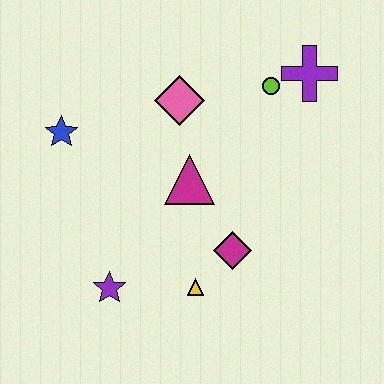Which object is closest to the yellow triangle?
The magenta diamond is closest to the yellow triangle.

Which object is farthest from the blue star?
The purple cross is farthest from the blue star.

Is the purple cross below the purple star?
No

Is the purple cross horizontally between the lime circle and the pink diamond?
No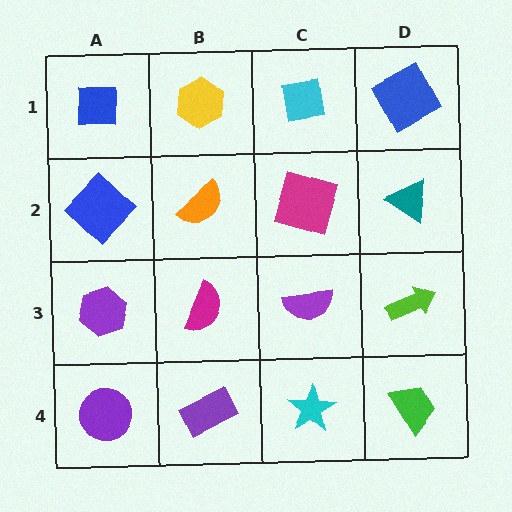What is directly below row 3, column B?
A purple rectangle.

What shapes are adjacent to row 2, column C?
A cyan square (row 1, column C), a purple semicircle (row 3, column C), an orange semicircle (row 2, column B), a teal triangle (row 2, column D).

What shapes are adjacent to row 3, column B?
An orange semicircle (row 2, column B), a purple rectangle (row 4, column B), a purple hexagon (row 3, column A), a purple semicircle (row 3, column C).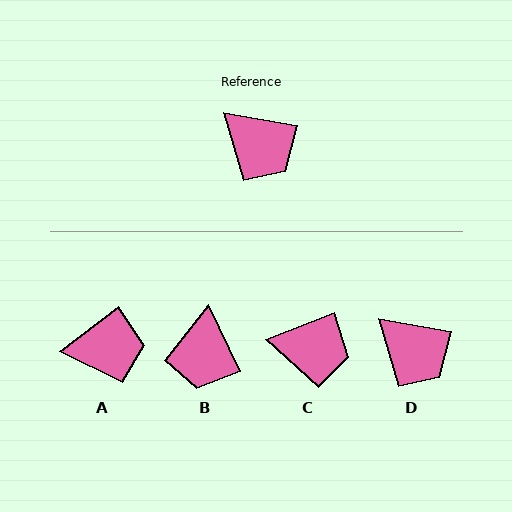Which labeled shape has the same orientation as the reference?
D.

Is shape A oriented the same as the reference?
No, it is off by about 47 degrees.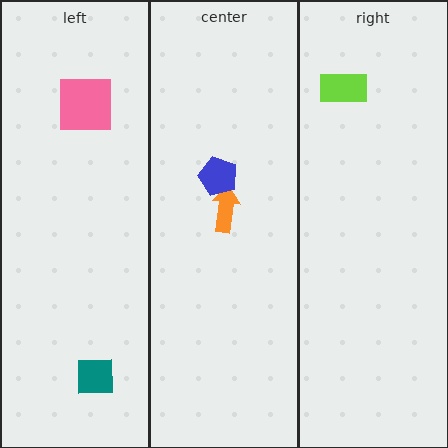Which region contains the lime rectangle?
The right region.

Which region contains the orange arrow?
The center region.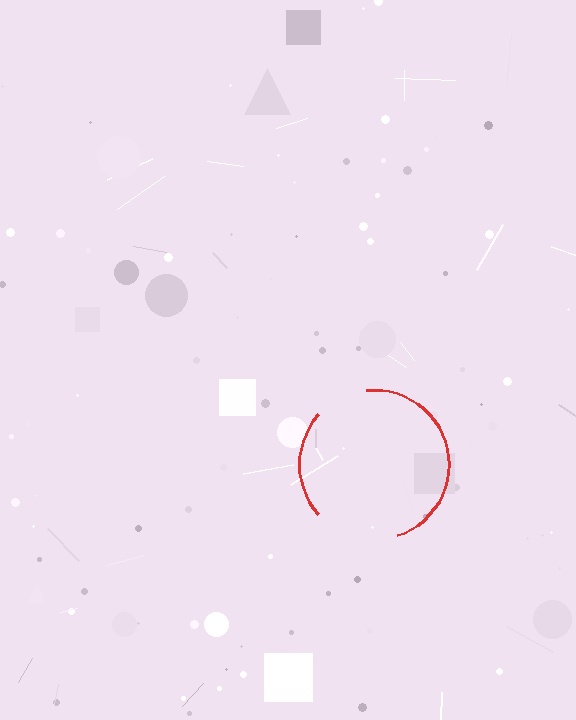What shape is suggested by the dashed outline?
The dashed outline suggests a circle.